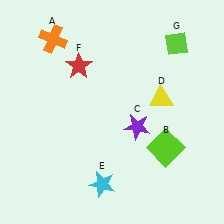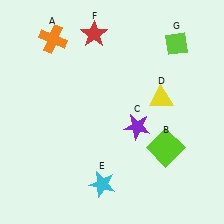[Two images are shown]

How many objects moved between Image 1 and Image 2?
1 object moved between the two images.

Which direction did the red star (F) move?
The red star (F) moved up.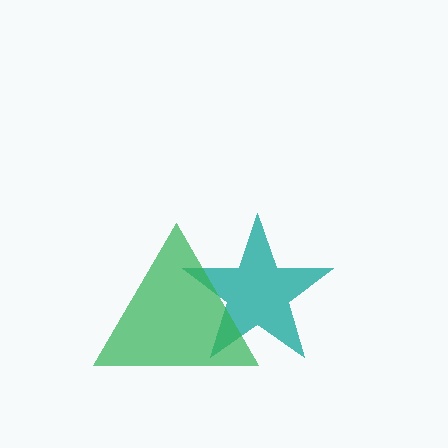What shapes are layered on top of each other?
The layered shapes are: a teal star, a green triangle.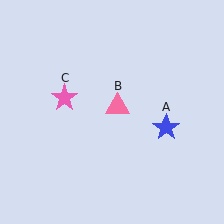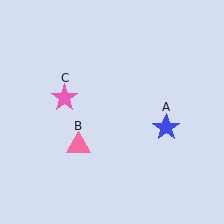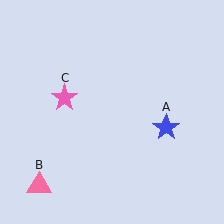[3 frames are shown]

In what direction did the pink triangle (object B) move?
The pink triangle (object B) moved down and to the left.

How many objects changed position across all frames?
1 object changed position: pink triangle (object B).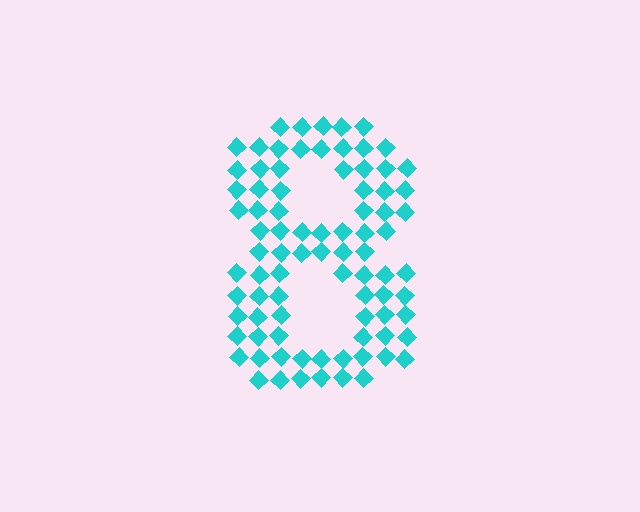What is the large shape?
The large shape is the digit 8.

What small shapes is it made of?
It is made of small diamonds.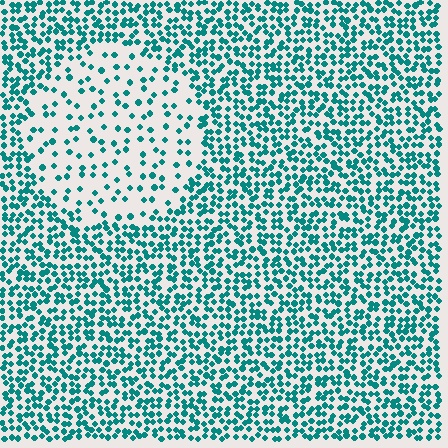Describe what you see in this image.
The image contains small teal elements arranged at two different densities. A circle-shaped region is visible where the elements are less densely packed than the surrounding area.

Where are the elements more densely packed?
The elements are more densely packed outside the circle boundary.